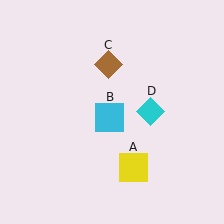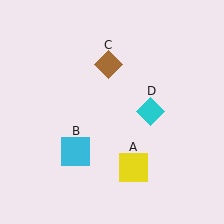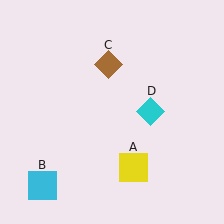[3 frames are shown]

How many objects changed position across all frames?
1 object changed position: cyan square (object B).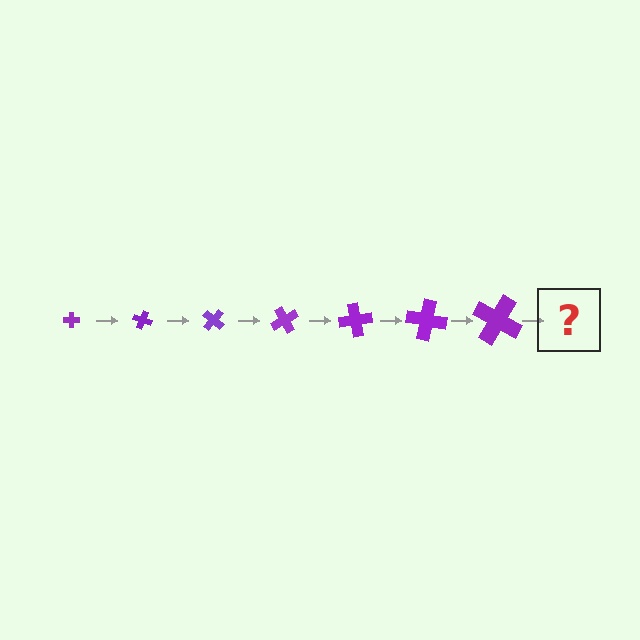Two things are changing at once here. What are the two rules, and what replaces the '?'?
The two rules are that the cross grows larger each step and it rotates 20 degrees each step. The '?' should be a cross, larger than the previous one and rotated 140 degrees from the start.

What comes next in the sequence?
The next element should be a cross, larger than the previous one and rotated 140 degrees from the start.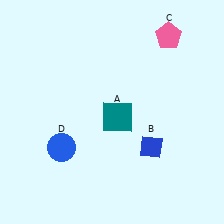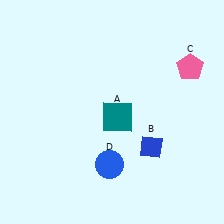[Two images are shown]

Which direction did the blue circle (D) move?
The blue circle (D) moved right.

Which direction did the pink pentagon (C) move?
The pink pentagon (C) moved down.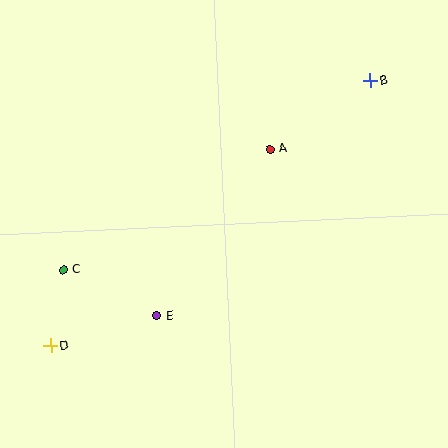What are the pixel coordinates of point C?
Point C is at (63, 270).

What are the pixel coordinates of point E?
Point E is at (157, 316).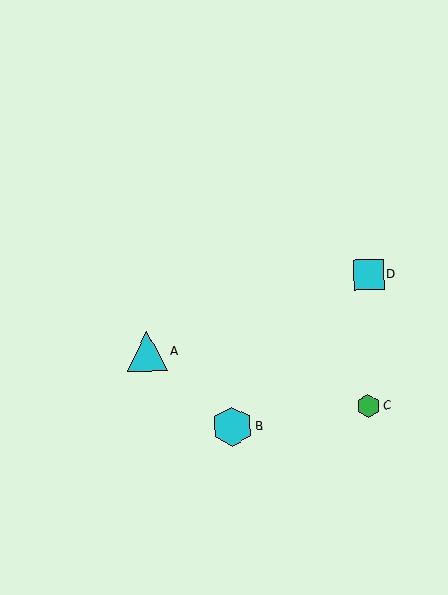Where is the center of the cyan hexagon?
The center of the cyan hexagon is at (232, 427).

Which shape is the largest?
The cyan triangle (labeled A) is the largest.